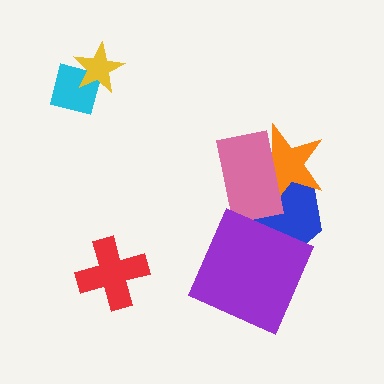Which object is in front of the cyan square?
The yellow star is in front of the cyan square.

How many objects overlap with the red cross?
0 objects overlap with the red cross.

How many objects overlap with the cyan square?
1 object overlaps with the cyan square.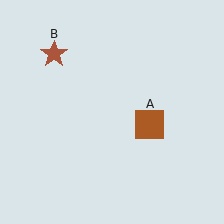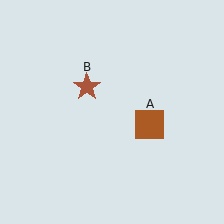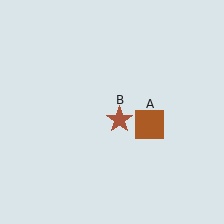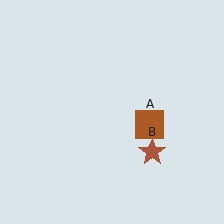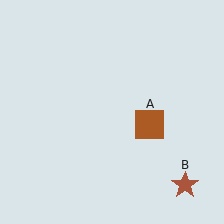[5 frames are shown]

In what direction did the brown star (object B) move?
The brown star (object B) moved down and to the right.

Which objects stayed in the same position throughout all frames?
Brown square (object A) remained stationary.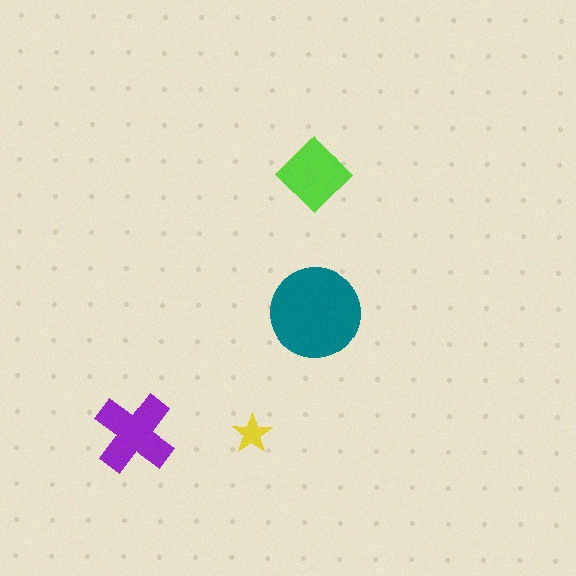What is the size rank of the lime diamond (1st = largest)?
3rd.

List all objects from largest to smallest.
The teal circle, the purple cross, the lime diamond, the yellow star.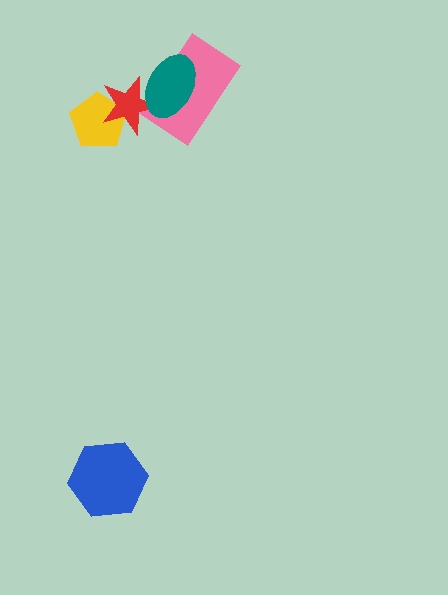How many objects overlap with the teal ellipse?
2 objects overlap with the teal ellipse.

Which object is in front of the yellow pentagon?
The red star is in front of the yellow pentagon.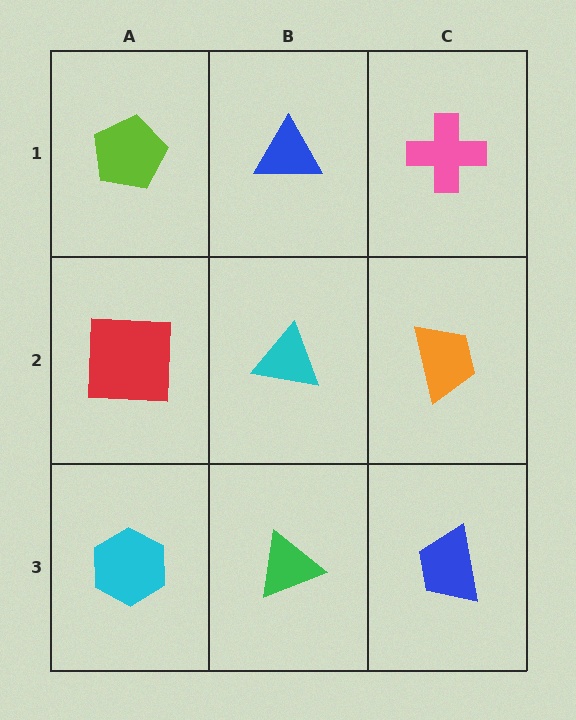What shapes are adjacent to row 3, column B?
A cyan triangle (row 2, column B), a cyan hexagon (row 3, column A), a blue trapezoid (row 3, column C).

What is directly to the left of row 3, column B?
A cyan hexagon.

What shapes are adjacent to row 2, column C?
A pink cross (row 1, column C), a blue trapezoid (row 3, column C), a cyan triangle (row 2, column B).